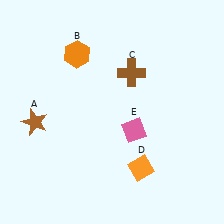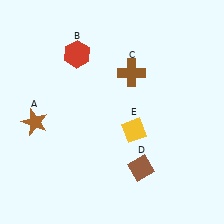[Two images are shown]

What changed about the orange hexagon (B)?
In Image 1, B is orange. In Image 2, it changed to red.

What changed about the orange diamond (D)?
In Image 1, D is orange. In Image 2, it changed to brown.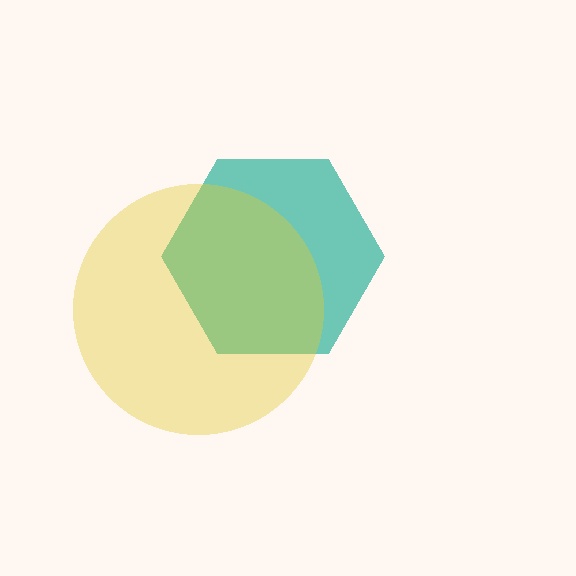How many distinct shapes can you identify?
There are 2 distinct shapes: a teal hexagon, a yellow circle.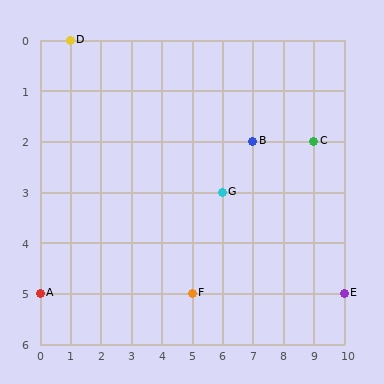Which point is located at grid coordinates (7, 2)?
Point B is at (7, 2).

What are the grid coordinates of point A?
Point A is at grid coordinates (0, 5).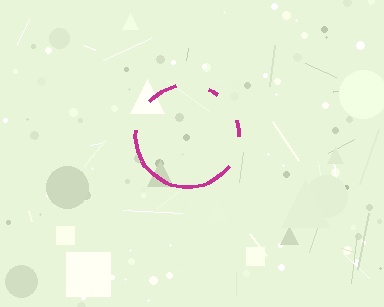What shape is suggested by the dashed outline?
The dashed outline suggests a circle.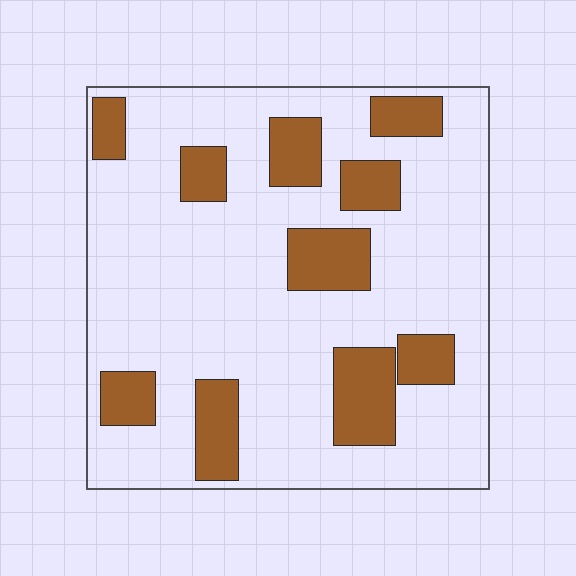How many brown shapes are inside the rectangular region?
10.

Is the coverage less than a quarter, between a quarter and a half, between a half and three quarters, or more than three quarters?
Less than a quarter.